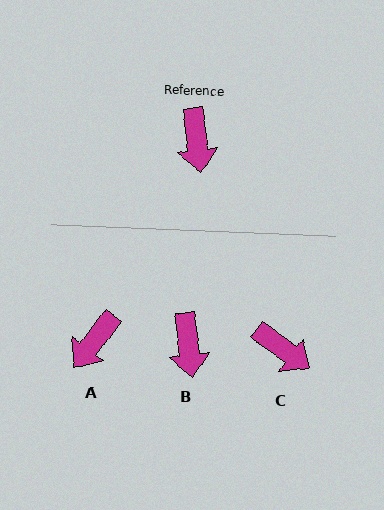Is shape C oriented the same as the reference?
No, it is off by about 47 degrees.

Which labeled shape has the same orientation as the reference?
B.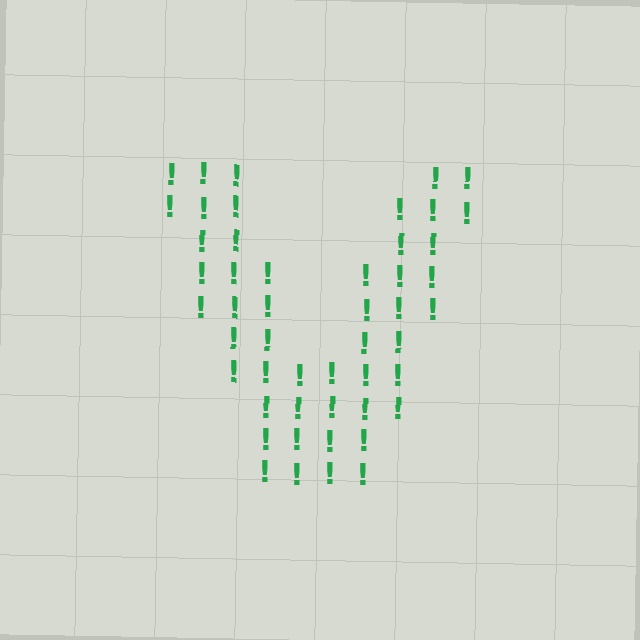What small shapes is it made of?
It is made of small exclamation marks.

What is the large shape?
The large shape is the letter V.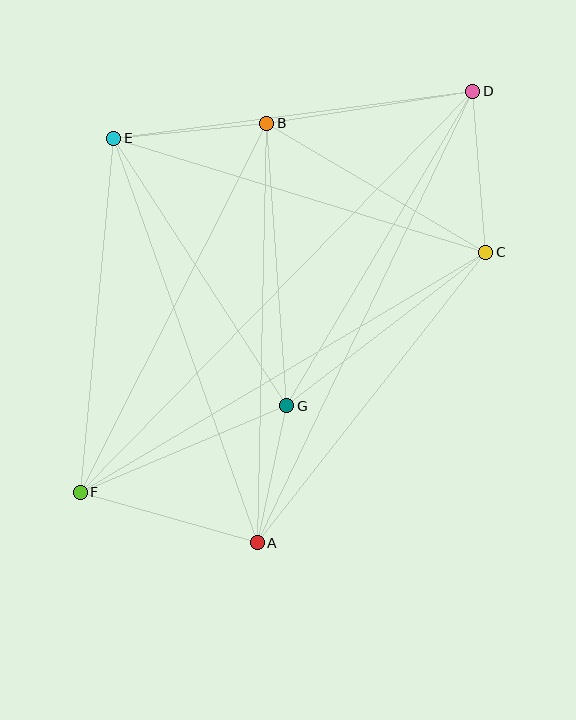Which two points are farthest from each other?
Points D and F are farthest from each other.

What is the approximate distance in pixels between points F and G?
The distance between F and G is approximately 224 pixels.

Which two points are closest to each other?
Points A and G are closest to each other.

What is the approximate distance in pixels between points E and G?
The distance between E and G is approximately 319 pixels.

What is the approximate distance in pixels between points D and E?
The distance between D and E is approximately 362 pixels.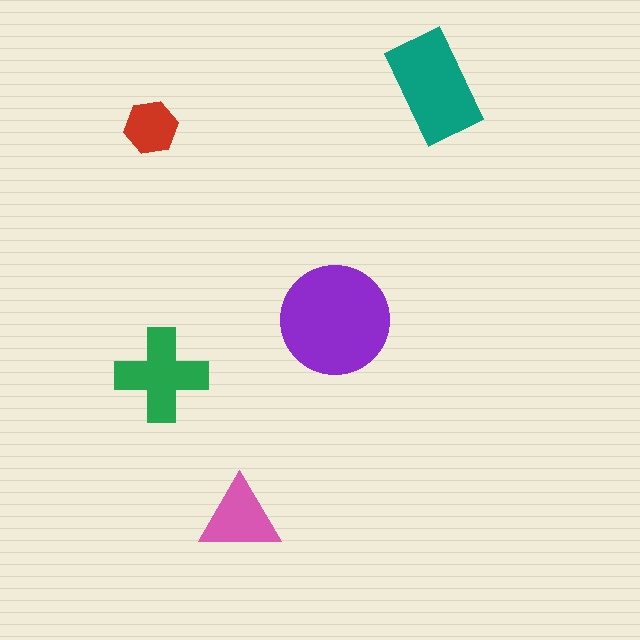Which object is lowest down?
The pink triangle is bottommost.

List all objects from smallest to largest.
The red hexagon, the pink triangle, the green cross, the teal rectangle, the purple circle.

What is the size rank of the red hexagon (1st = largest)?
5th.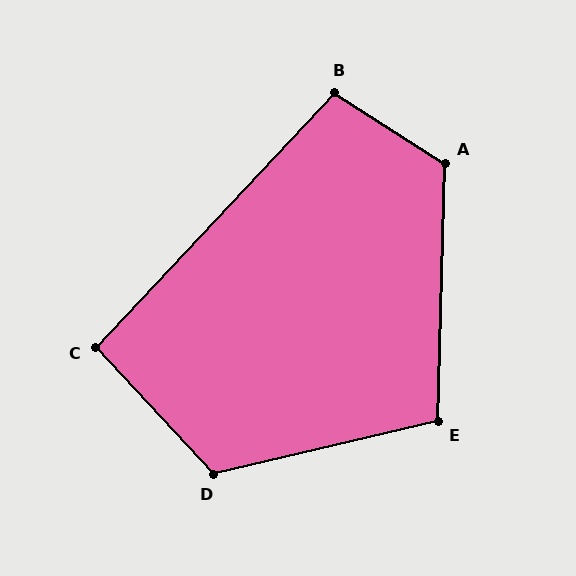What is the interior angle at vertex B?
Approximately 101 degrees (obtuse).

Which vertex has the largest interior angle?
A, at approximately 121 degrees.